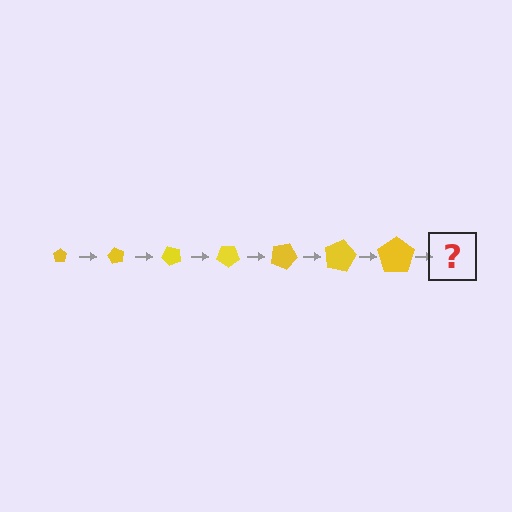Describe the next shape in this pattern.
It should be a pentagon, larger than the previous one and rotated 420 degrees from the start.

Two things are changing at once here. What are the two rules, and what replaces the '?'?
The two rules are that the pentagon grows larger each step and it rotates 60 degrees each step. The '?' should be a pentagon, larger than the previous one and rotated 420 degrees from the start.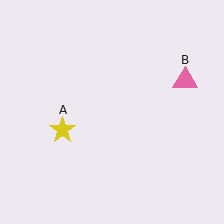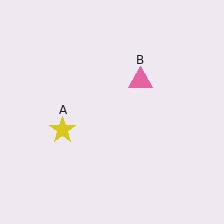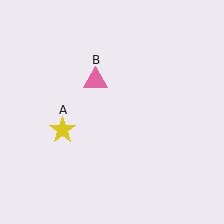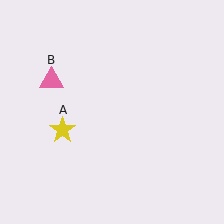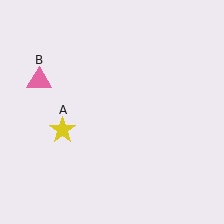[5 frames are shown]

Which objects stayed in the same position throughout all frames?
Yellow star (object A) remained stationary.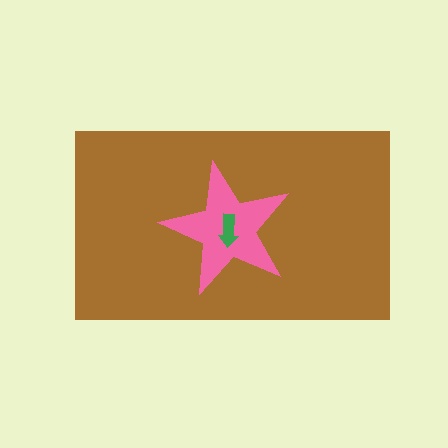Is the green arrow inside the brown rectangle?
Yes.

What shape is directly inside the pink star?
The green arrow.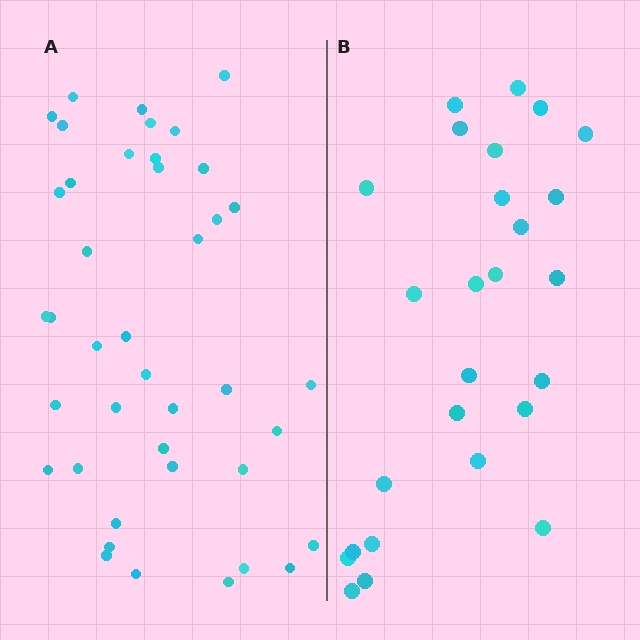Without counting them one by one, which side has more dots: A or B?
Region A (the left region) has more dots.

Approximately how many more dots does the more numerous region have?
Region A has approximately 15 more dots than region B.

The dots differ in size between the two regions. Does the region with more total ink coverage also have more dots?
No. Region B has more total ink coverage because its dots are larger, but region A actually contains more individual dots. Total area can be misleading — the number of items is what matters here.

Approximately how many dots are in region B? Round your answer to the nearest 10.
About 30 dots. (The exact count is 26, which rounds to 30.)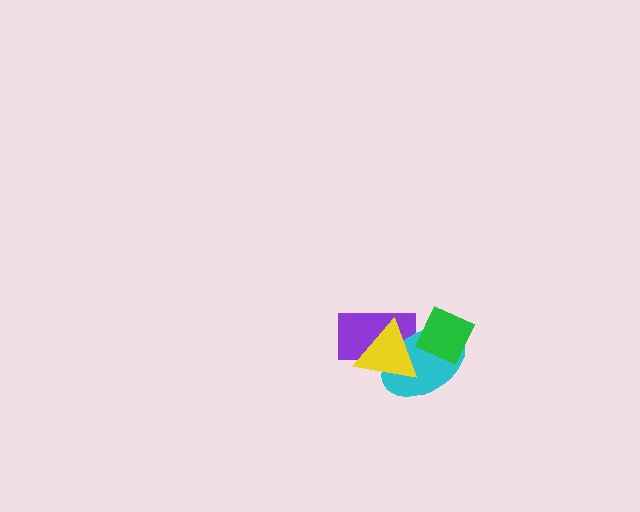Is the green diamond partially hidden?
No, no other shape covers it.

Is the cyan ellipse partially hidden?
Yes, it is partially covered by another shape.